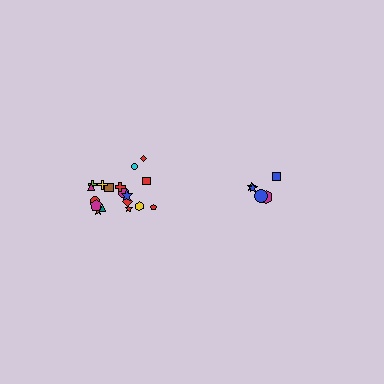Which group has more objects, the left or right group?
The left group.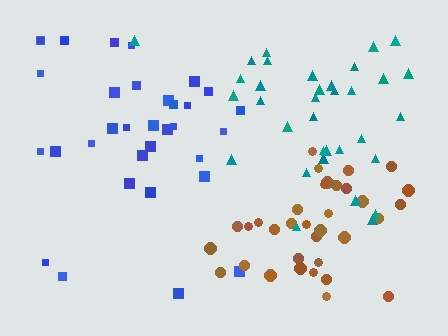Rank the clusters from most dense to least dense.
brown, blue, teal.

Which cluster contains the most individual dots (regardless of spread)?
Blue (34).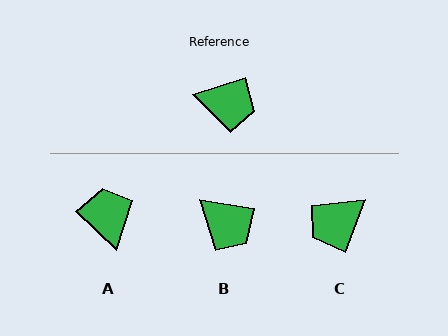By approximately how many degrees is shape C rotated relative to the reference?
Approximately 129 degrees clockwise.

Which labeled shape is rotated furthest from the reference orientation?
C, about 129 degrees away.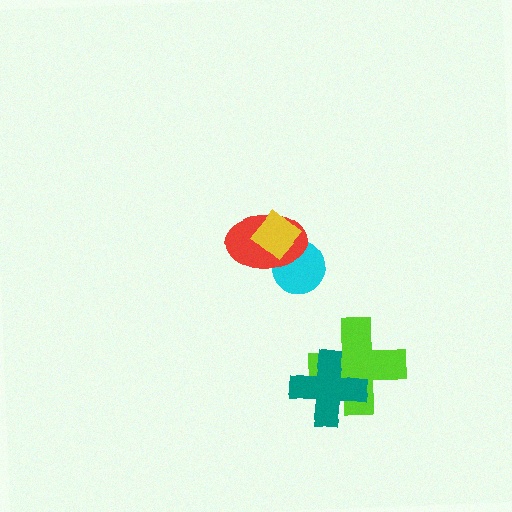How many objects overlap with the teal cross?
1 object overlaps with the teal cross.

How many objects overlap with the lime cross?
1 object overlaps with the lime cross.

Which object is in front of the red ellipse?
The yellow diamond is in front of the red ellipse.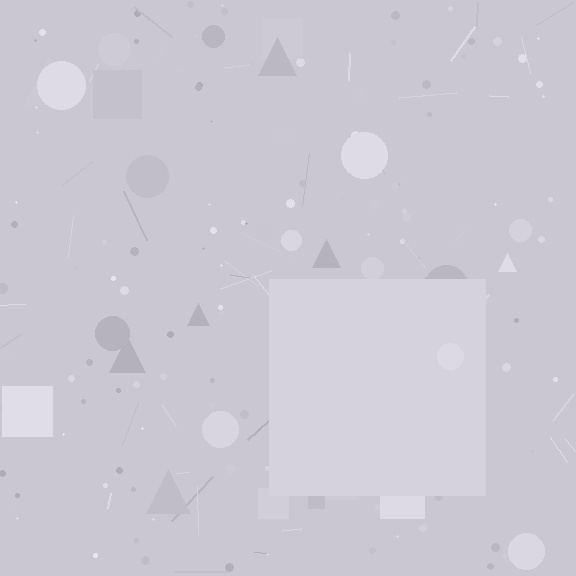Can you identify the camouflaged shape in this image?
The camouflaged shape is a square.